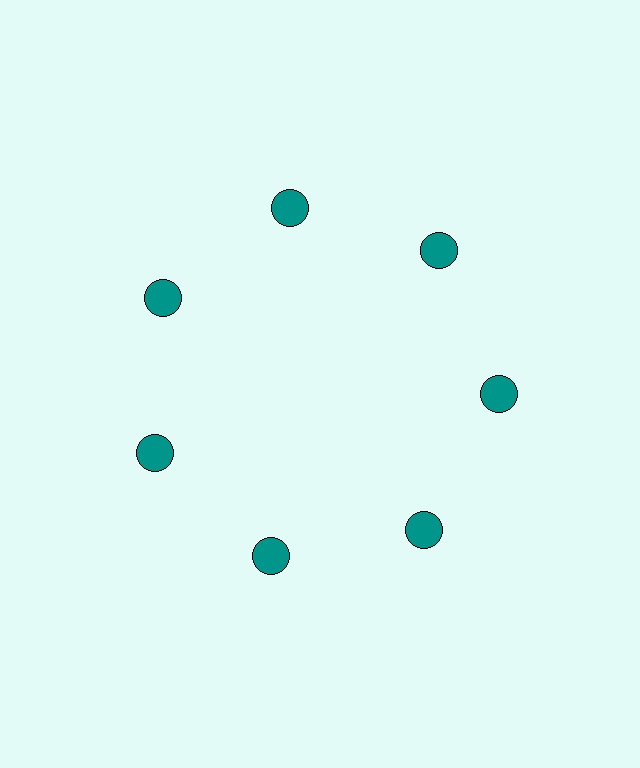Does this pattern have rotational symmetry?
Yes, this pattern has 7-fold rotational symmetry. It looks the same after rotating 51 degrees around the center.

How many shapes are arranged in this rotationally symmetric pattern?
There are 7 shapes, arranged in 7 groups of 1.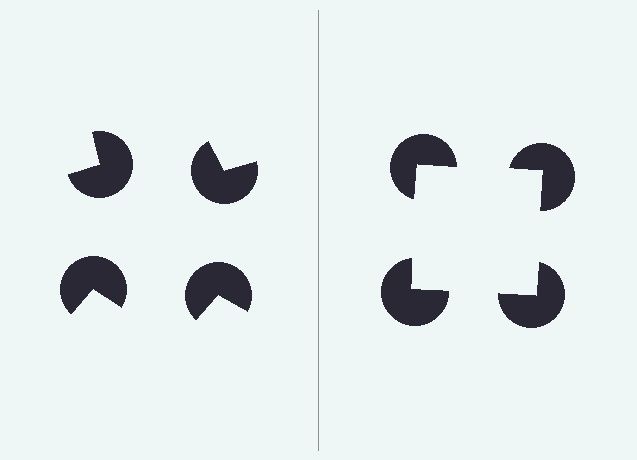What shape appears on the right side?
An illusory square.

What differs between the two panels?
The pac-man discs are positioned identically on both sides; only the wedge orientations differ. On the right they align to a square; on the left they are misaligned.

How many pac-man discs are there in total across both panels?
8 — 4 on each side.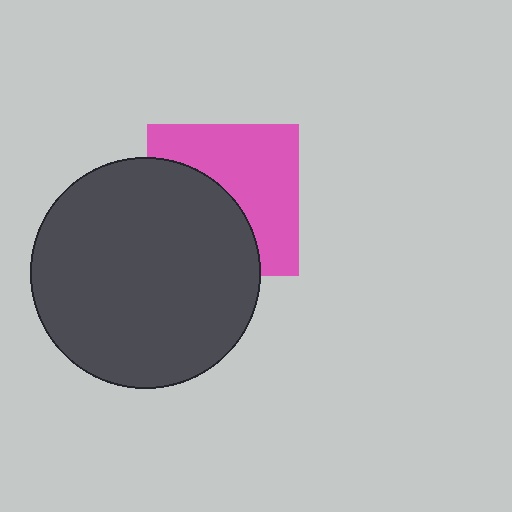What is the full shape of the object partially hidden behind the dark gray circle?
The partially hidden object is a pink square.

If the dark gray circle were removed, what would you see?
You would see the complete pink square.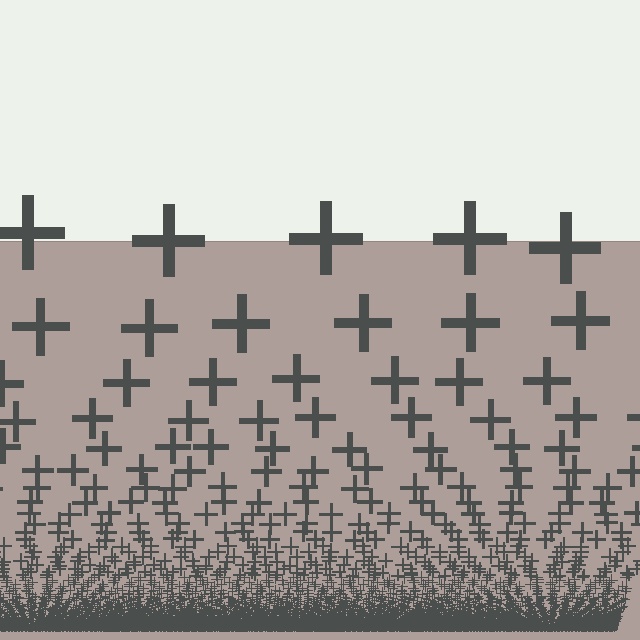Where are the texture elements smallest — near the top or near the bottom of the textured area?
Near the bottom.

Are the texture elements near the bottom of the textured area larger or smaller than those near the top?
Smaller. The gradient is inverted — elements near the bottom are smaller and denser.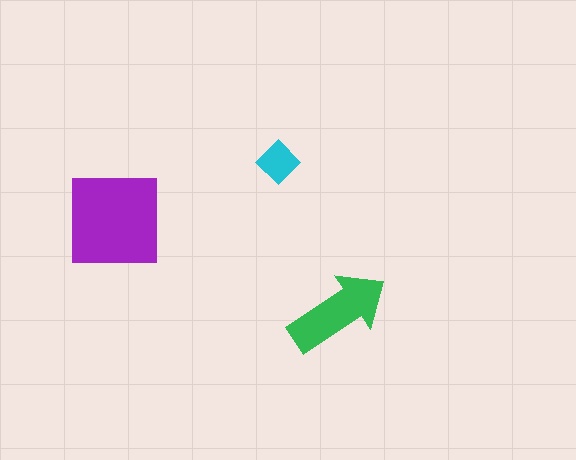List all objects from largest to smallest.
The purple square, the green arrow, the cyan diamond.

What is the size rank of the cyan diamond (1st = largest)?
3rd.